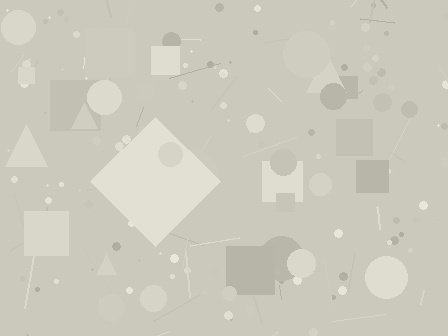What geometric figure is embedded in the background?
A diamond is embedded in the background.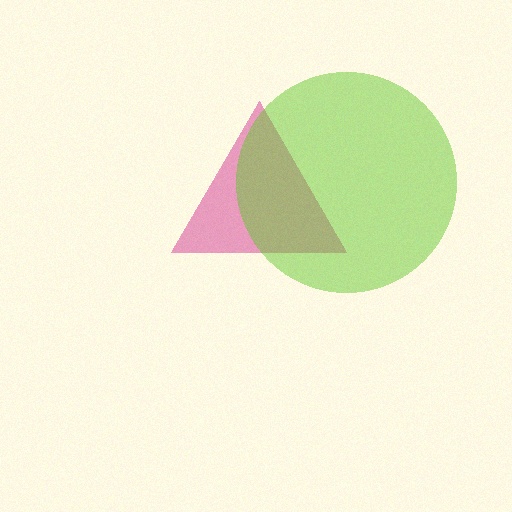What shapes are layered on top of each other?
The layered shapes are: a magenta triangle, a lime circle.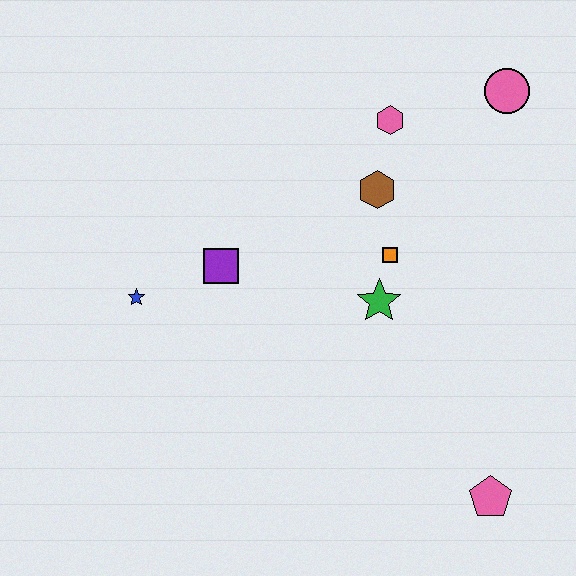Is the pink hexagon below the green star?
No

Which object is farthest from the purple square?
The pink pentagon is farthest from the purple square.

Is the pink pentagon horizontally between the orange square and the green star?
No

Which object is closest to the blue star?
The purple square is closest to the blue star.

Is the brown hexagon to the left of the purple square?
No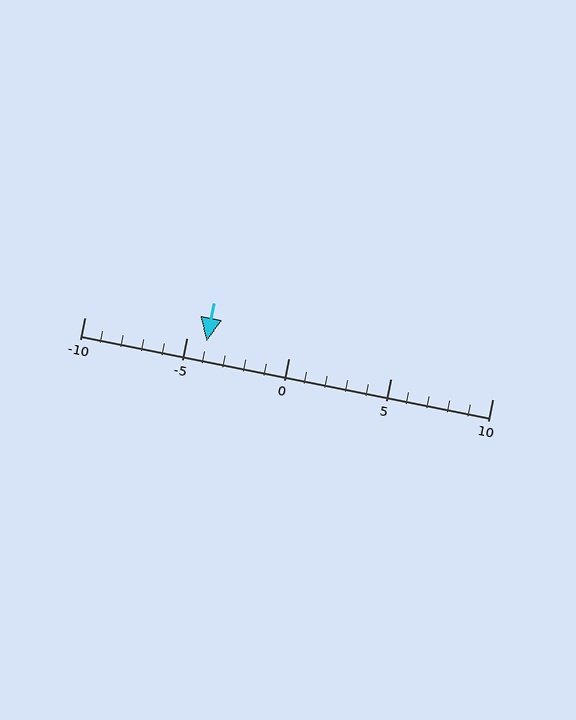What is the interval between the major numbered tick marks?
The major tick marks are spaced 5 units apart.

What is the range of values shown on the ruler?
The ruler shows values from -10 to 10.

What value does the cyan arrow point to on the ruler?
The cyan arrow points to approximately -4.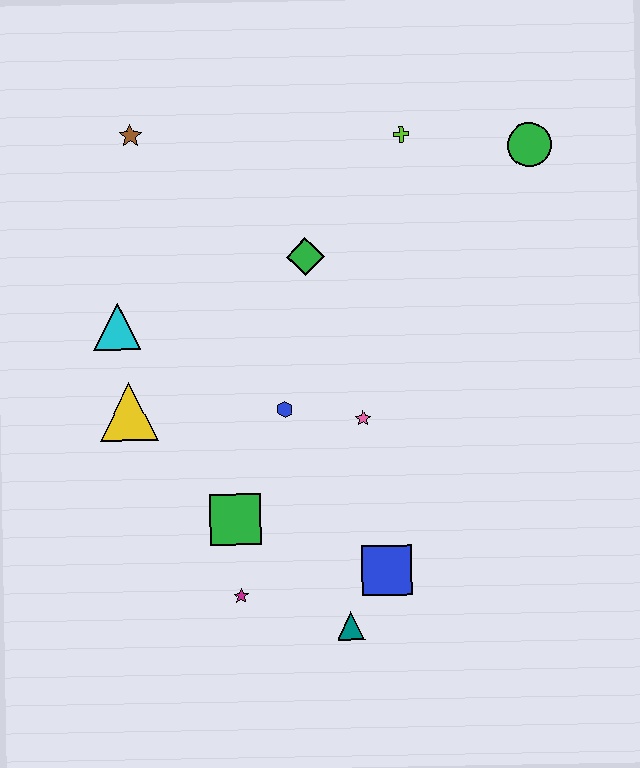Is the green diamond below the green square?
No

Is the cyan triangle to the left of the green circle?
Yes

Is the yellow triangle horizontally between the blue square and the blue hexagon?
No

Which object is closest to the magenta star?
The green square is closest to the magenta star.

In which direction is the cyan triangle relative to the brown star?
The cyan triangle is below the brown star.